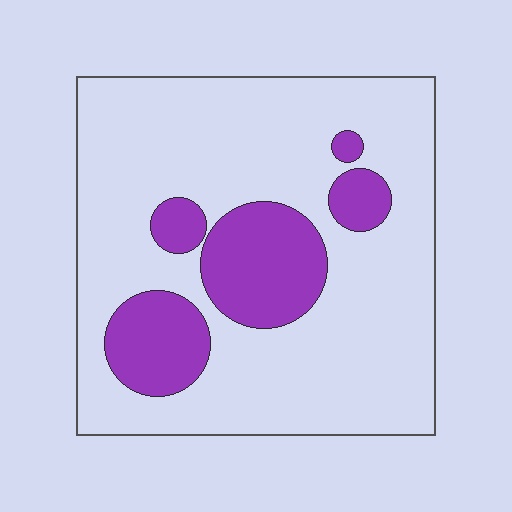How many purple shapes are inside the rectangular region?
5.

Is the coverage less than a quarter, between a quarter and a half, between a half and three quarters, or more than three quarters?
Less than a quarter.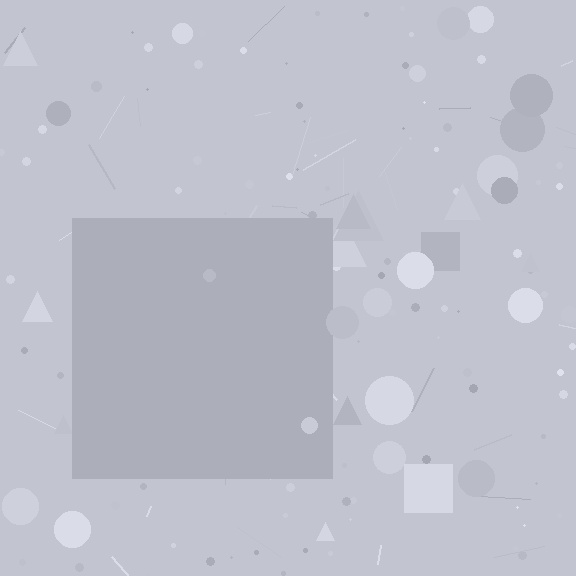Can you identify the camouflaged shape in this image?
The camouflaged shape is a square.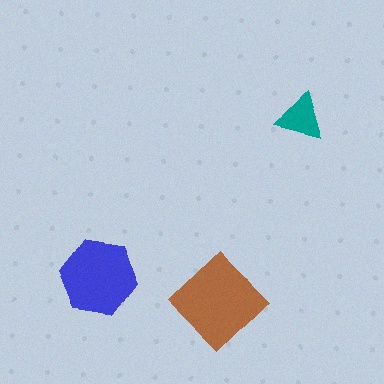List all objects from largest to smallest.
The brown diamond, the blue hexagon, the teal triangle.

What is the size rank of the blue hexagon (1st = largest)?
2nd.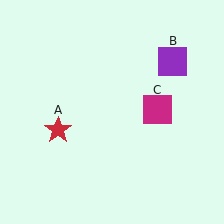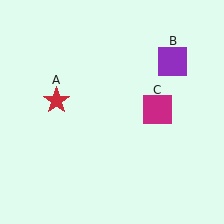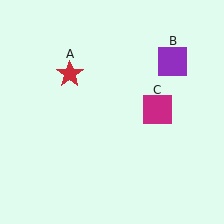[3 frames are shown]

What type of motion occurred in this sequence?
The red star (object A) rotated clockwise around the center of the scene.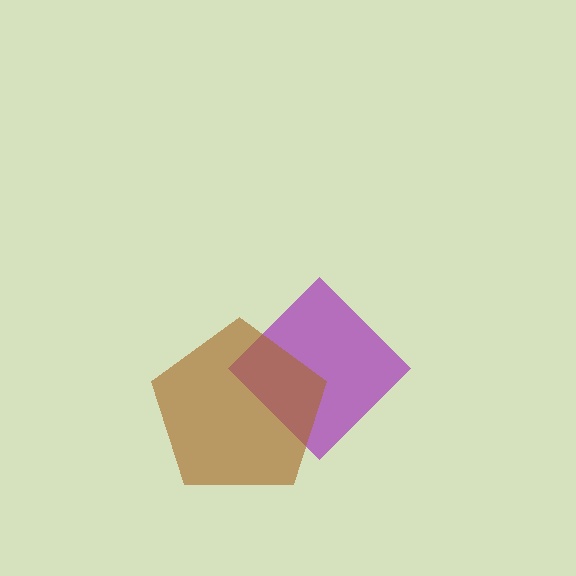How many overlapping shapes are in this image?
There are 2 overlapping shapes in the image.